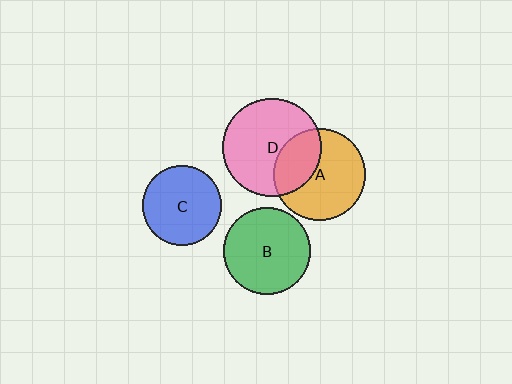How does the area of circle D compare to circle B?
Approximately 1.3 times.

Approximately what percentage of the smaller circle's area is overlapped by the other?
Approximately 35%.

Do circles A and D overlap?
Yes.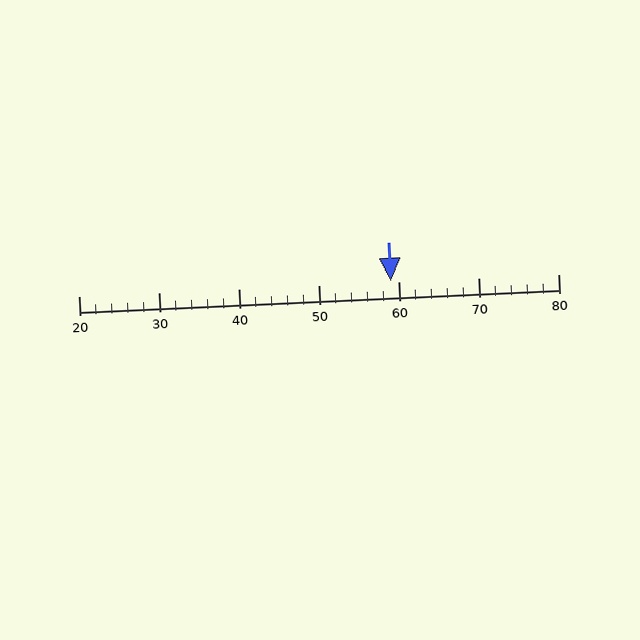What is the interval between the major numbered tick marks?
The major tick marks are spaced 10 units apart.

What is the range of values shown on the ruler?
The ruler shows values from 20 to 80.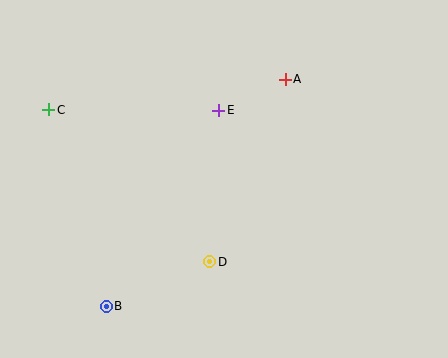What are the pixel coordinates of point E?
Point E is at (219, 110).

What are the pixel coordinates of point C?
Point C is at (49, 110).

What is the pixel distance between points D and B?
The distance between D and B is 113 pixels.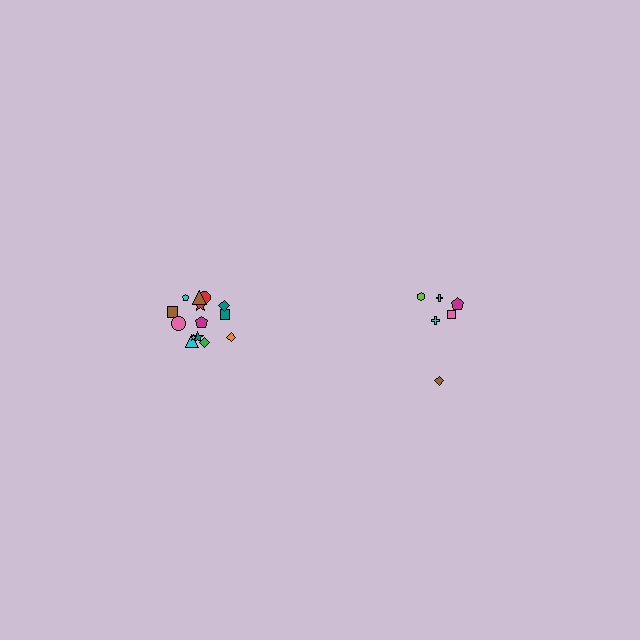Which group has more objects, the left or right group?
The left group.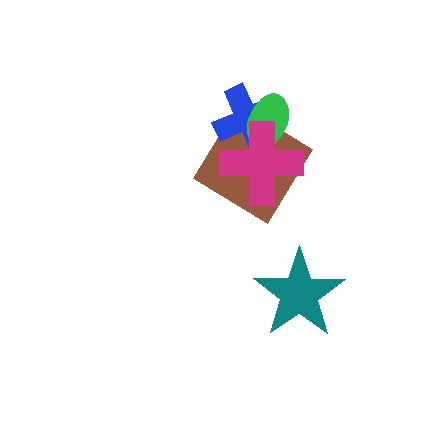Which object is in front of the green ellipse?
The magenta cross is in front of the green ellipse.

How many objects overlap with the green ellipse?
3 objects overlap with the green ellipse.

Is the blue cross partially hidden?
Yes, it is partially covered by another shape.